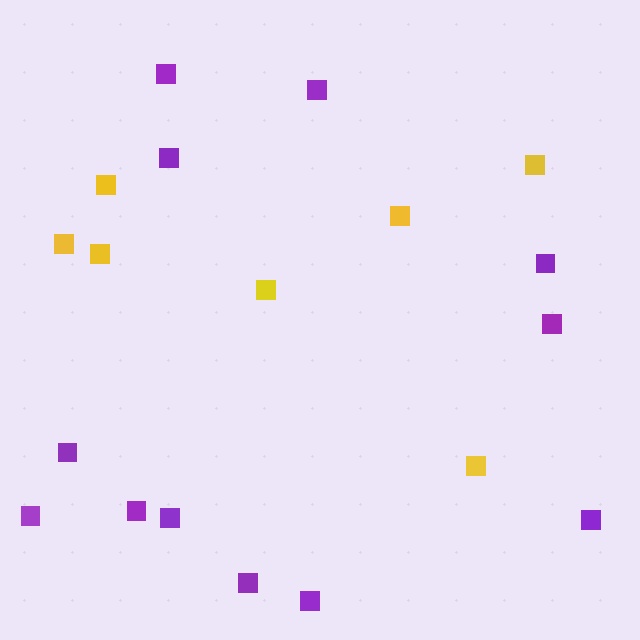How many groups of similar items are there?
There are 2 groups: one group of yellow squares (7) and one group of purple squares (12).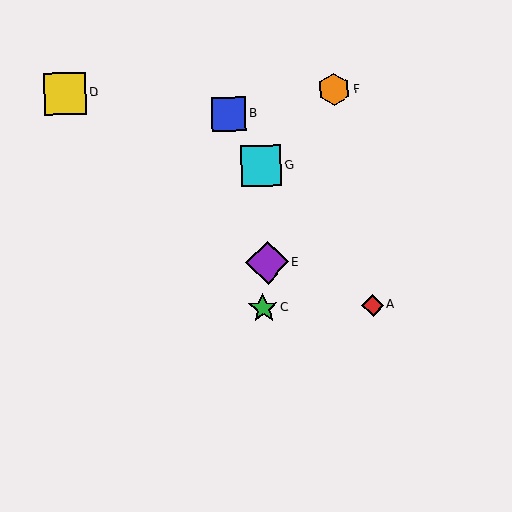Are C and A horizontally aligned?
Yes, both are at y≈308.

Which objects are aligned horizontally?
Objects A, C are aligned horizontally.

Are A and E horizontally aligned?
No, A is at y≈305 and E is at y≈263.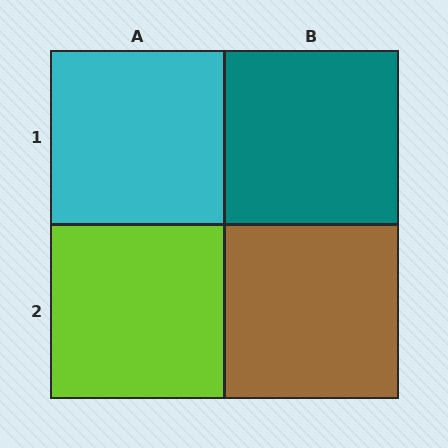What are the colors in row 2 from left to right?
Lime, brown.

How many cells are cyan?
1 cell is cyan.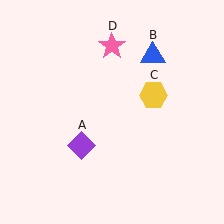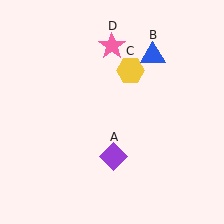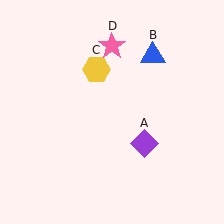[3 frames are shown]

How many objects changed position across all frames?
2 objects changed position: purple diamond (object A), yellow hexagon (object C).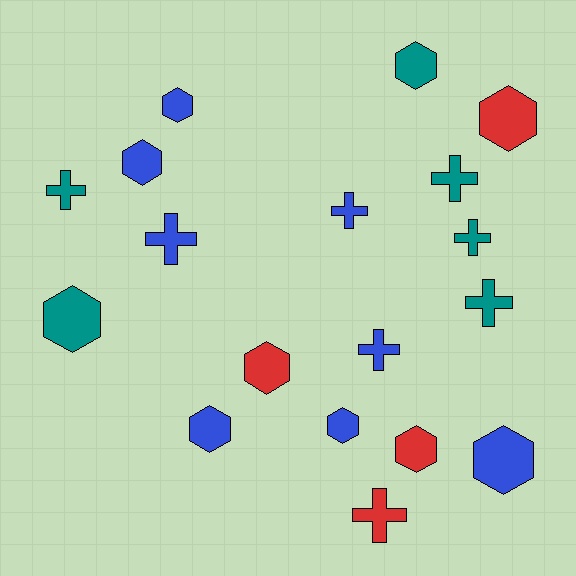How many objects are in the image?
There are 18 objects.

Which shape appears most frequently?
Hexagon, with 10 objects.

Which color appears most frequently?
Blue, with 8 objects.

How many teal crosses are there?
There are 4 teal crosses.